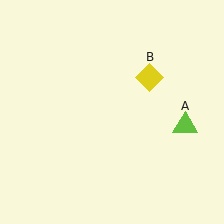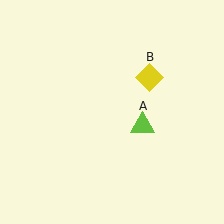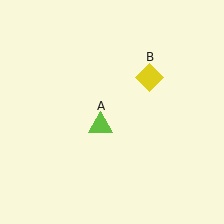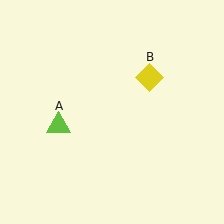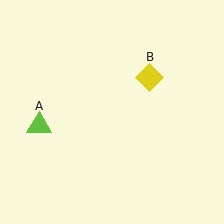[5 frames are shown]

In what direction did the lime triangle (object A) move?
The lime triangle (object A) moved left.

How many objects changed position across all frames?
1 object changed position: lime triangle (object A).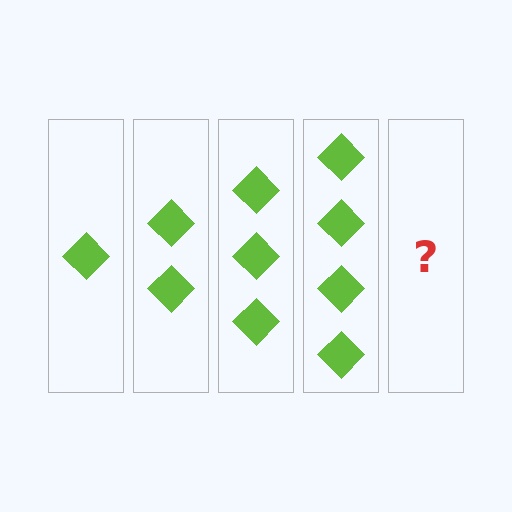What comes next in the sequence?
The next element should be 5 diamonds.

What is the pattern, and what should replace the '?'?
The pattern is that each step adds one more diamond. The '?' should be 5 diamonds.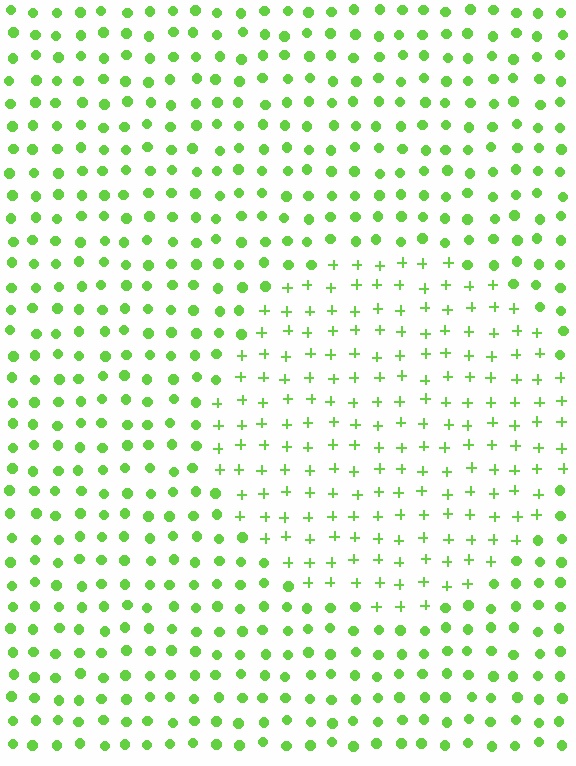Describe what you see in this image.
The image is filled with small lime elements arranged in a uniform grid. A circle-shaped region contains plus signs, while the surrounding area contains circles. The boundary is defined purely by the change in element shape.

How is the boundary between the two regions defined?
The boundary is defined by a change in element shape: plus signs inside vs. circles outside. All elements share the same color and spacing.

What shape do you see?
I see a circle.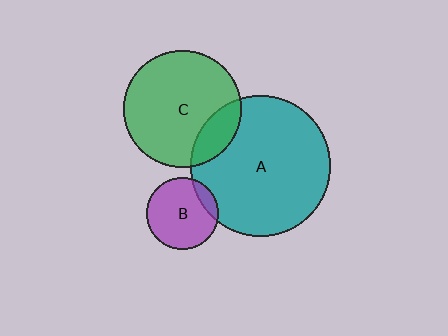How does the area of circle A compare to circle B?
Approximately 3.8 times.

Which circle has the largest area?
Circle A (teal).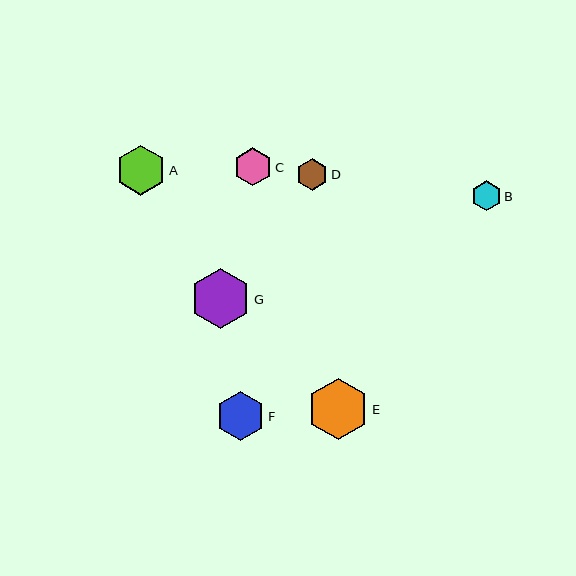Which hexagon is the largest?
Hexagon E is the largest with a size of approximately 61 pixels.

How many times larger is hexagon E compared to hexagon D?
Hexagon E is approximately 1.9 times the size of hexagon D.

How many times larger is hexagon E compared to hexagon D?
Hexagon E is approximately 1.9 times the size of hexagon D.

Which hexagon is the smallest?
Hexagon B is the smallest with a size of approximately 30 pixels.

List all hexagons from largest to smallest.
From largest to smallest: E, G, A, F, C, D, B.